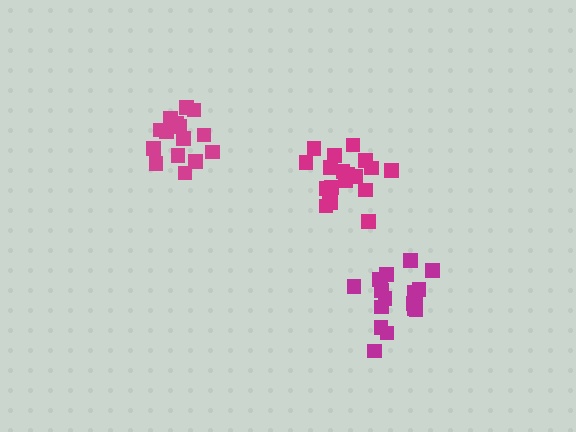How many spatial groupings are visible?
There are 3 spatial groupings.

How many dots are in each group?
Group 1: 19 dots, Group 2: 16 dots, Group 3: 19 dots (54 total).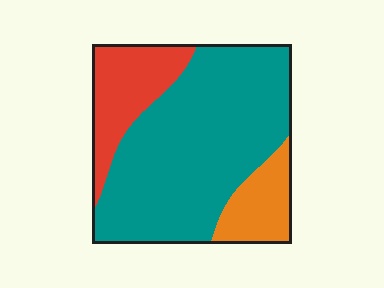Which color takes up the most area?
Teal, at roughly 65%.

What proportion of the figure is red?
Red takes up between a sixth and a third of the figure.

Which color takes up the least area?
Orange, at roughly 15%.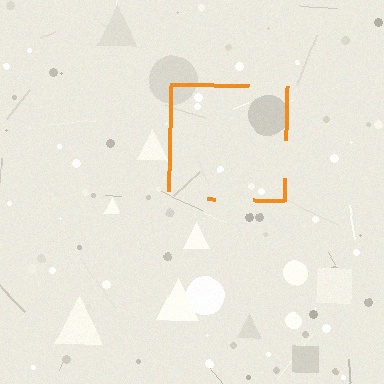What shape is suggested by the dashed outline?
The dashed outline suggests a square.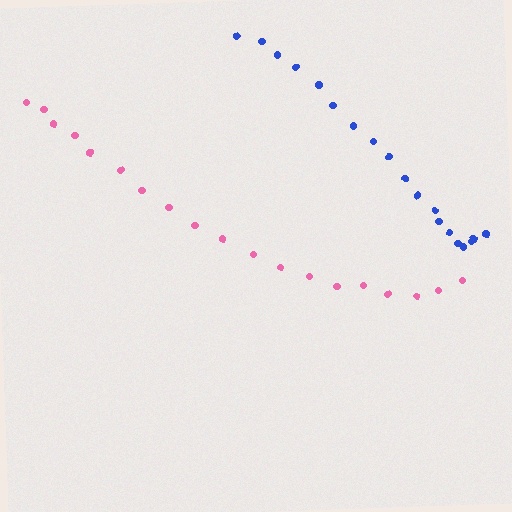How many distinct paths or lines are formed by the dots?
There are 2 distinct paths.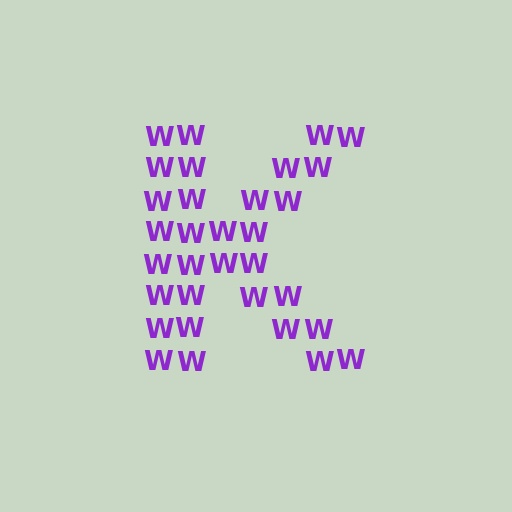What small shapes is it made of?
It is made of small letter W's.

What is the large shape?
The large shape is the letter K.